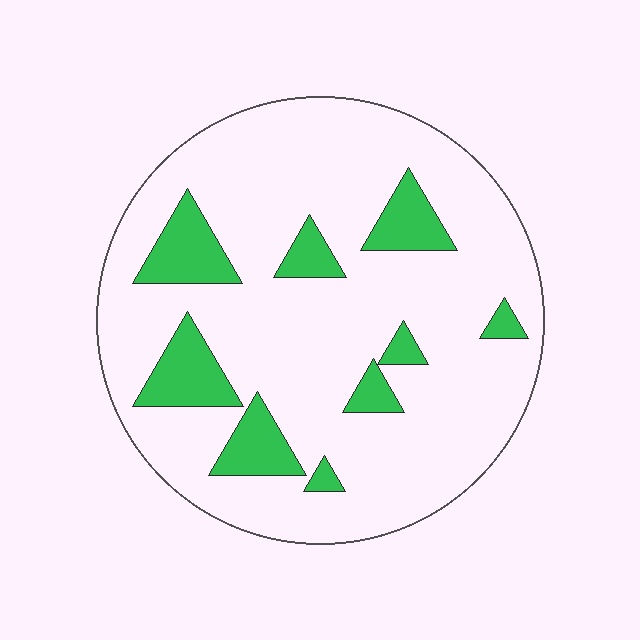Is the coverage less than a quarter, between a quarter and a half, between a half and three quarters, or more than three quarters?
Less than a quarter.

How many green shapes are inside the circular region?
9.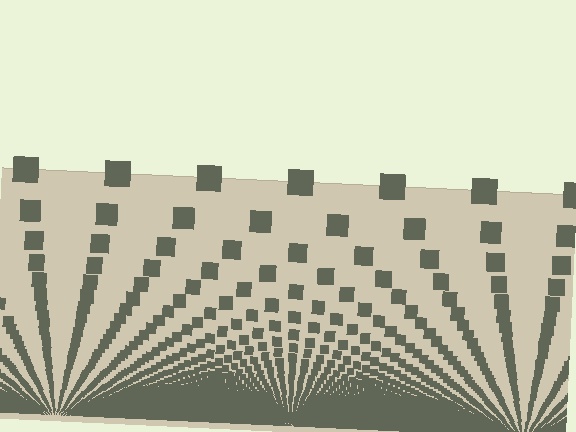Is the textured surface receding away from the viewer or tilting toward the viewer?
The surface appears to tilt toward the viewer. Texture elements get larger and sparser toward the top.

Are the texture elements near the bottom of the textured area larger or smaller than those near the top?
Smaller. The gradient is inverted — elements near the bottom are smaller and denser.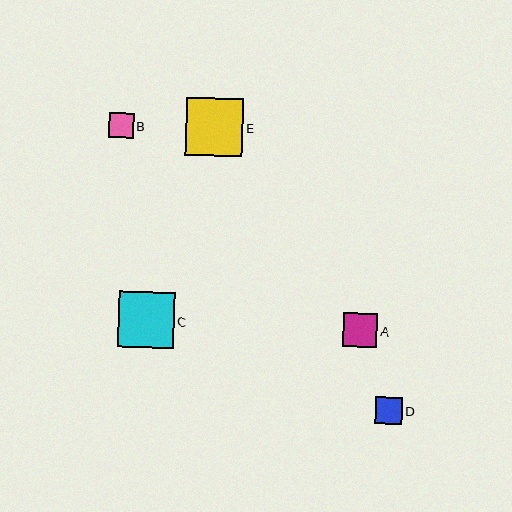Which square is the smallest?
Square B is the smallest with a size of approximately 25 pixels.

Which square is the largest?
Square E is the largest with a size of approximately 58 pixels.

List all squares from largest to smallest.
From largest to smallest: E, C, A, D, B.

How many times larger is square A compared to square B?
Square A is approximately 1.4 times the size of square B.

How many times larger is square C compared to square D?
Square C is approximately 2.1 times the size of square D.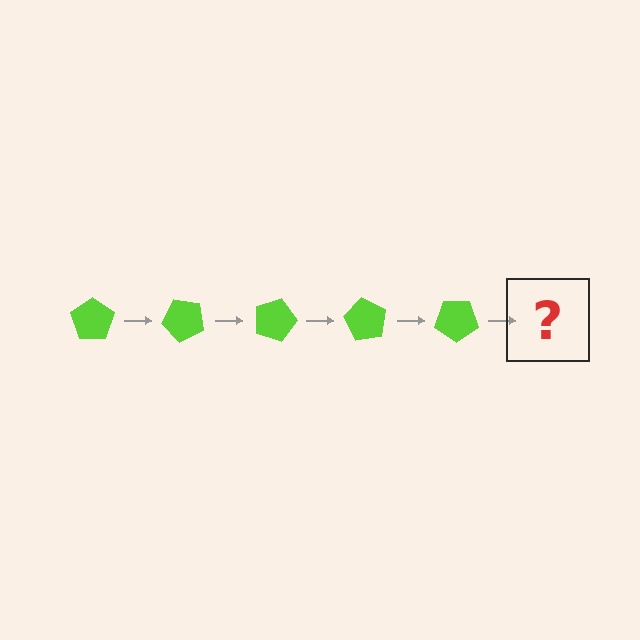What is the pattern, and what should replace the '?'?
The pattern is that the pentagon rotates 45 degrees each step. The '?' should be a lime pentagon rotated 225 degrees.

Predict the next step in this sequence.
The next step is a lime pentagon rotated 225 degrees.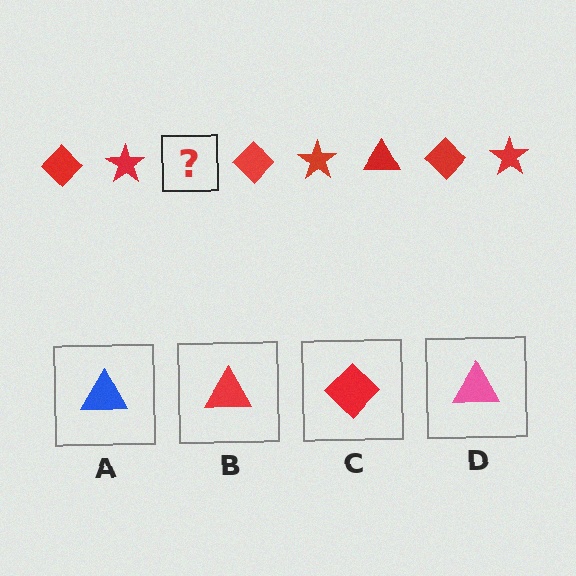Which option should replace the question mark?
Option B.